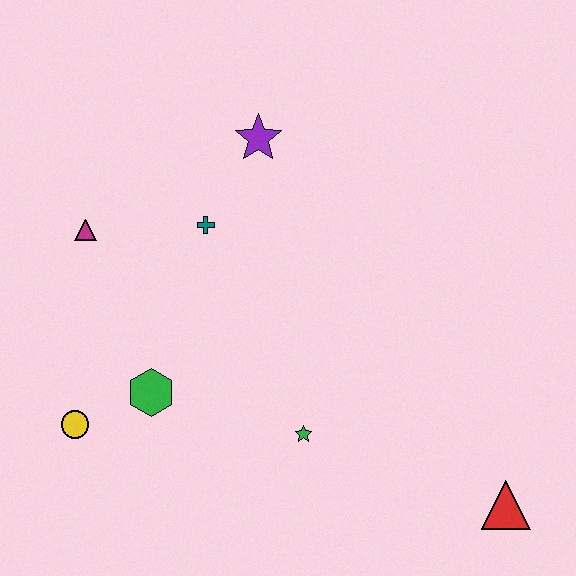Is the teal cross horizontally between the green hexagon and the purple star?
Yes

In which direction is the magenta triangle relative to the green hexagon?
The magenta triangle is above the green hexagon.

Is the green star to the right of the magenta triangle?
Yes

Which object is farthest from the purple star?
The red triangle is farthest from the purple star.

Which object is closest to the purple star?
The teal cross is closest to the purple star.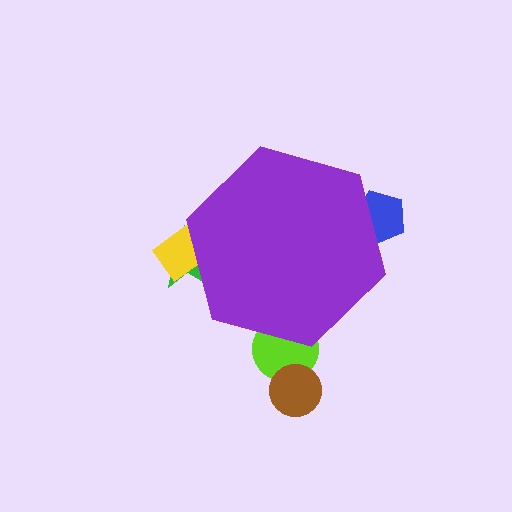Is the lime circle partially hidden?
Yes, the lime circle is partially hidden behind the purple hexagon.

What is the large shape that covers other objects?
A purple hexagon.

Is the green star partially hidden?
Yes, the green star is partially hidden behind the purple hexagon.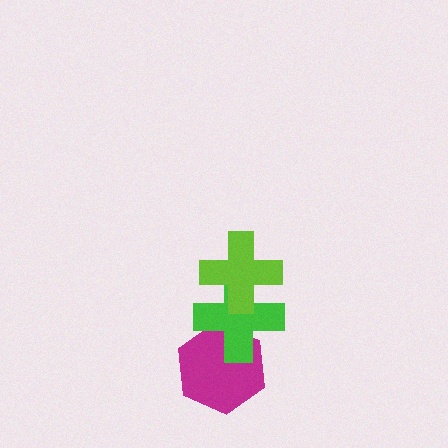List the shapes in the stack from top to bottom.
From top to bottom: the lime cross, the green cross, the magenta hexagon.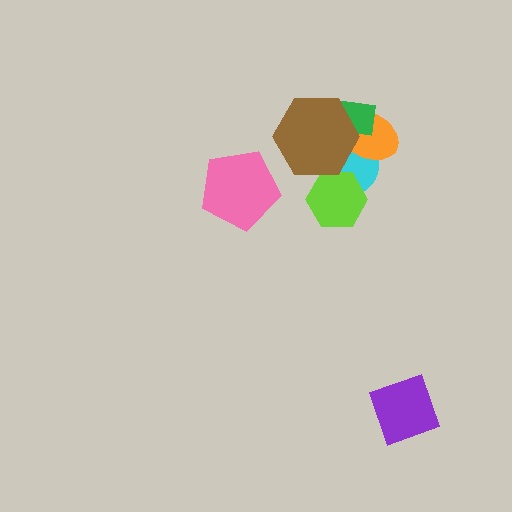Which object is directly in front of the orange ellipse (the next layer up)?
The green rectangle is directly in front of the orange ellipse.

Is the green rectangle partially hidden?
Yes, it is partially covered by another shape.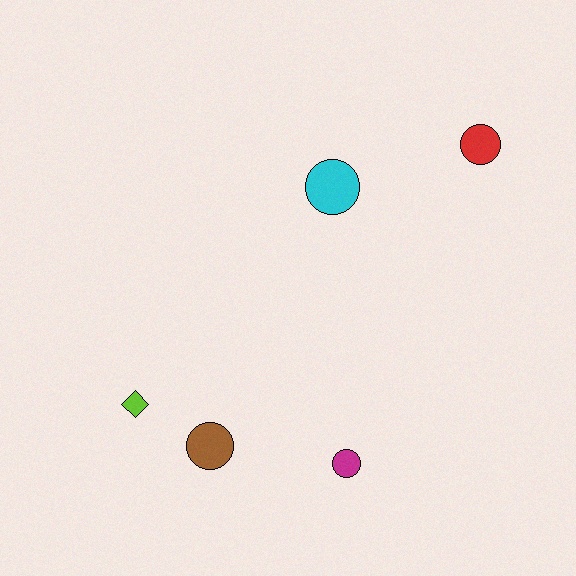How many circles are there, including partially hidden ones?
There are 4 circles.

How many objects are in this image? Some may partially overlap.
There are 5 objects.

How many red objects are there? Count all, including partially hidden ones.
There is 1 red object.